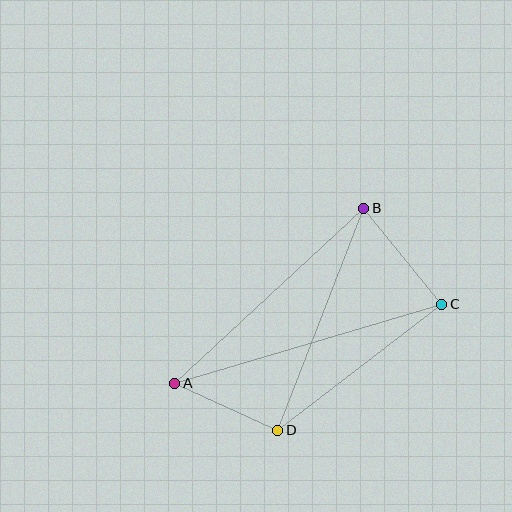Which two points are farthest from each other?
Points A and C are farthest from each other.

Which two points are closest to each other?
Points A and D are closest to each other.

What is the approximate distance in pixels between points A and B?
The distance between A and B is approximately 258 pixels.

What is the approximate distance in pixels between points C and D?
The distance between C and D is approximately 207 pixels.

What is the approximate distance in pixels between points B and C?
The distance between B and C is approximately 124 pixels.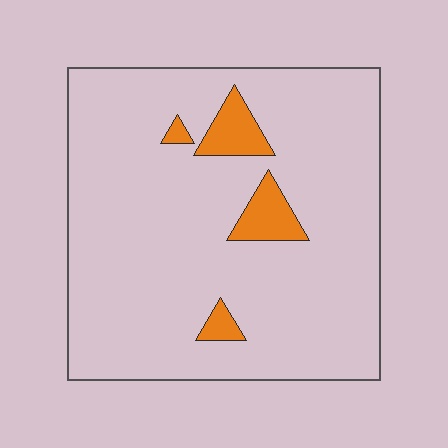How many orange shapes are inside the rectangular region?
4.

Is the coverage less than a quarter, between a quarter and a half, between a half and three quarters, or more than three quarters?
Less than a quarter.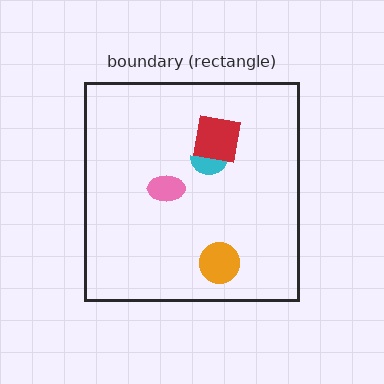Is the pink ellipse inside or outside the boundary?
Inside.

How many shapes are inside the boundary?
4 inside, 0 outside.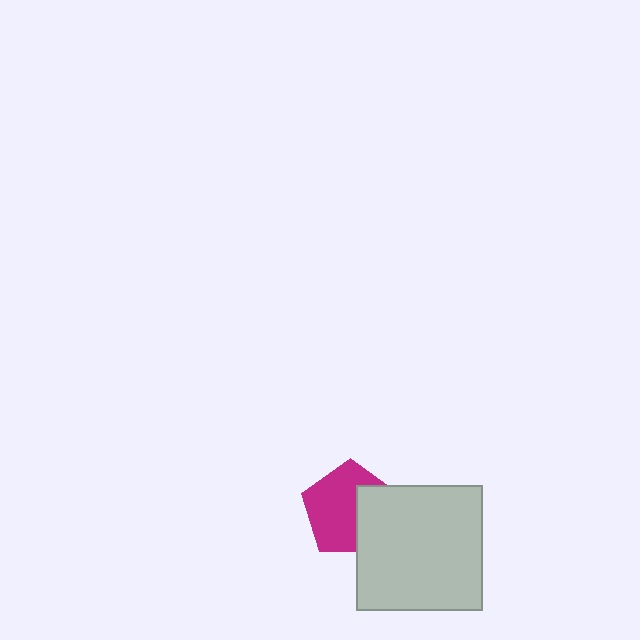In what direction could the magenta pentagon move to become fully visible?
The magenta pentagon could move left. That would shift it out from behind the light gray square entirely.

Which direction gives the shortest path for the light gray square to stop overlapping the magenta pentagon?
Moving right gives the shortest separation.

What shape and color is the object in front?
The object in front is a light gray square.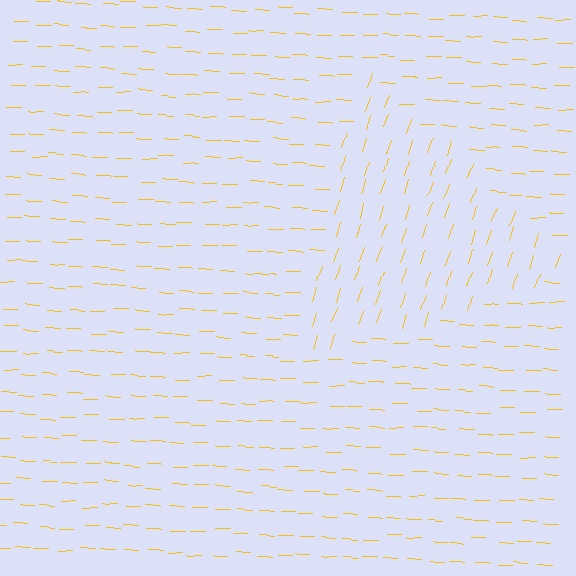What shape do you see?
I see a triangle.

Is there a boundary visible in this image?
Yes, there is a texture boundary formed by a change in line orientation.